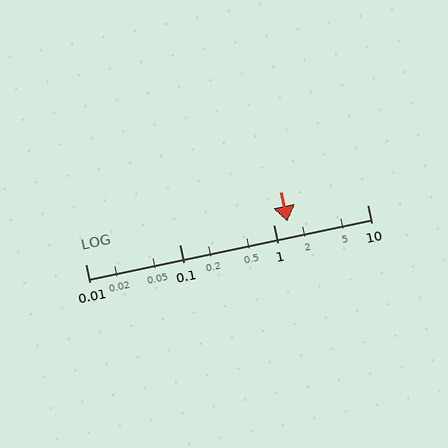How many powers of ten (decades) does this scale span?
The scale spans 3 decades, from 0.01 to 10.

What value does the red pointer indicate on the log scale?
The pointer indicates approximately 1.4.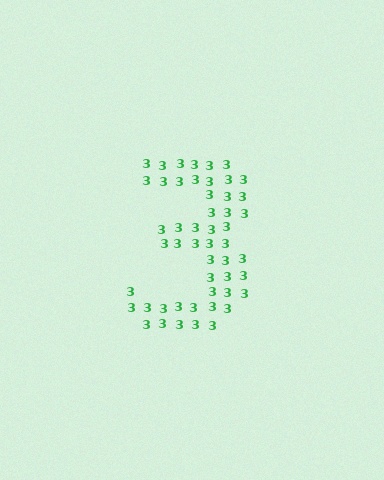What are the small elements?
The small elements are digit 3's.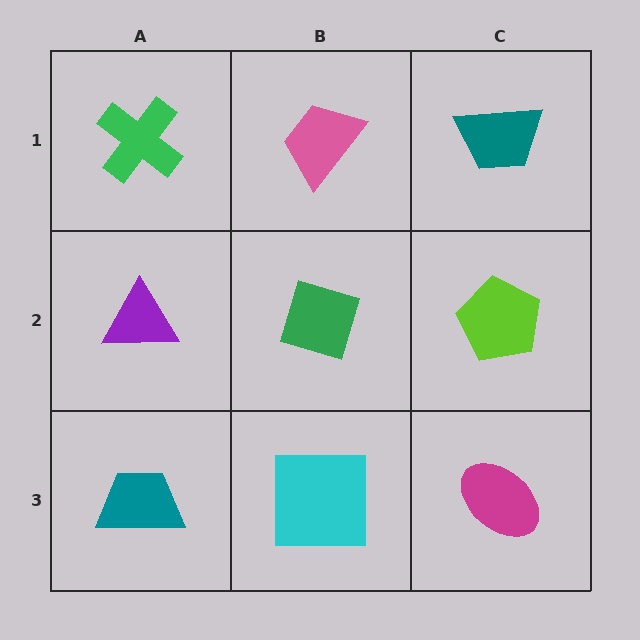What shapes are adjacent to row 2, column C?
A teal trapezoid (row 1, column C), a magenta ellipse (row 3, column C), a green diamond (row 2, column B).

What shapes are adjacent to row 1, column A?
A purple triangle (row 2, column A), a pink trapezoid (row 1, column B).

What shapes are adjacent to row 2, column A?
A green cross (row 1, column A), a teal trapezoid (row 3, column A), a green diamond (row 2, column B).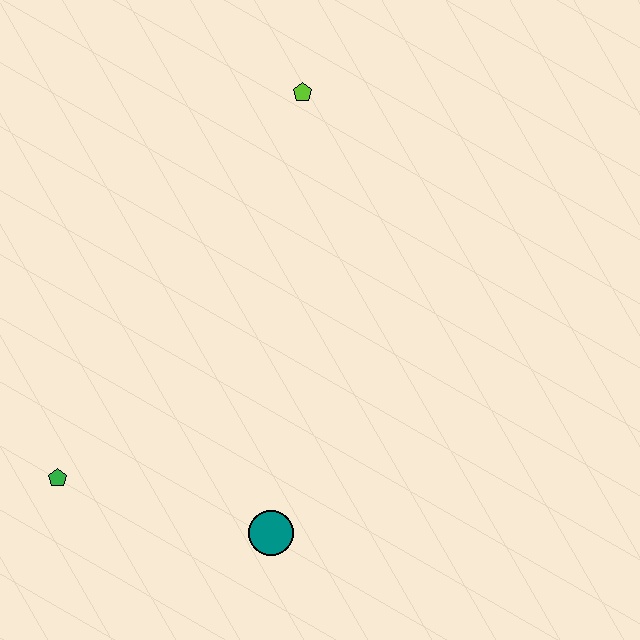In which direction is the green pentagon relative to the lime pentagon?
The green pentagon is below the lime pentagon.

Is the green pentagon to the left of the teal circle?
Yes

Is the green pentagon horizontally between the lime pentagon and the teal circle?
No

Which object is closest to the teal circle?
The green pentagon is closest to the teal circle.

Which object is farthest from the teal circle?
The lime pentagon is farthest from the teal circle.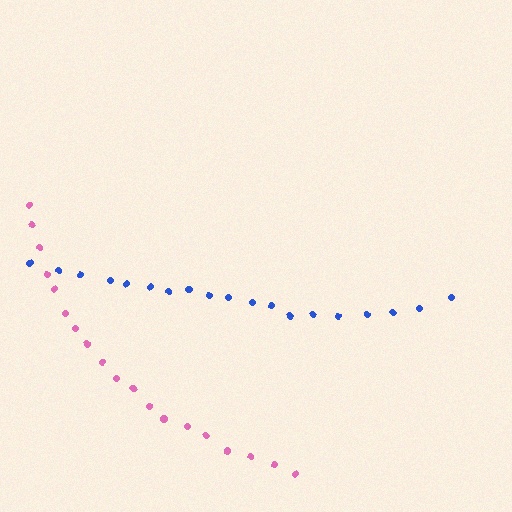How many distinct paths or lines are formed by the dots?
There are 2 distinct paths.